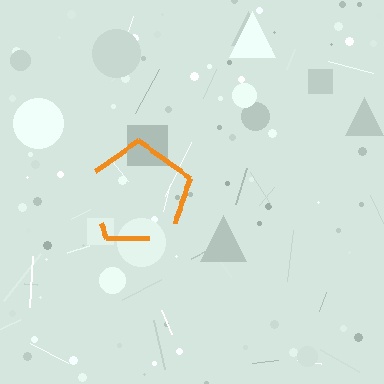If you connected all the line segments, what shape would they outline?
They would outline a pentagon.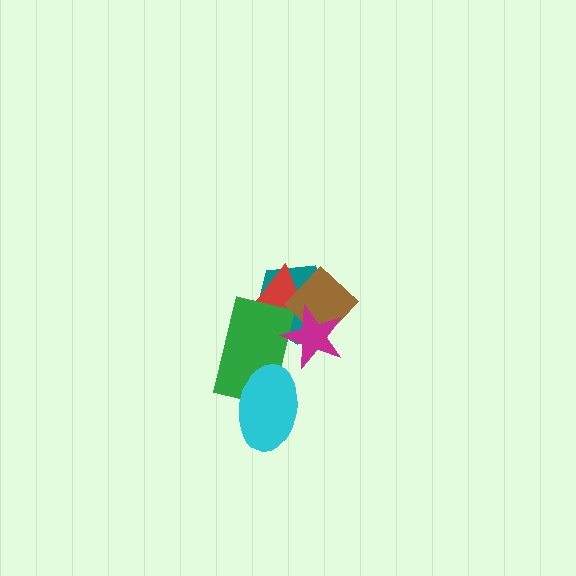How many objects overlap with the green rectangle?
4 objects overlap with the green rectangle.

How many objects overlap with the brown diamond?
3 objects overlap with the brown diamond.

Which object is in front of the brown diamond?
The magenta star is in front of the brown diamond.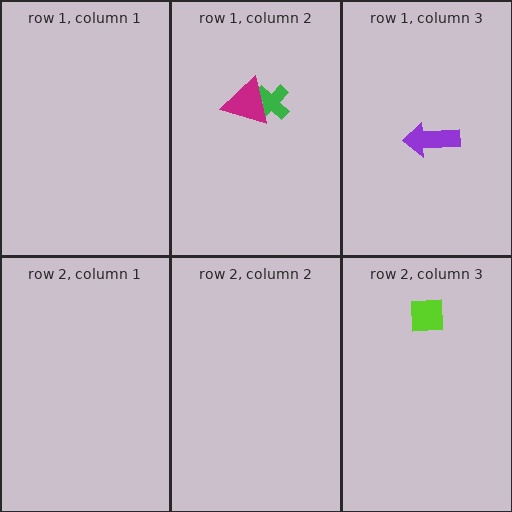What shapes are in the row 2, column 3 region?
The lime square.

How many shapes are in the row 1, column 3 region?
1.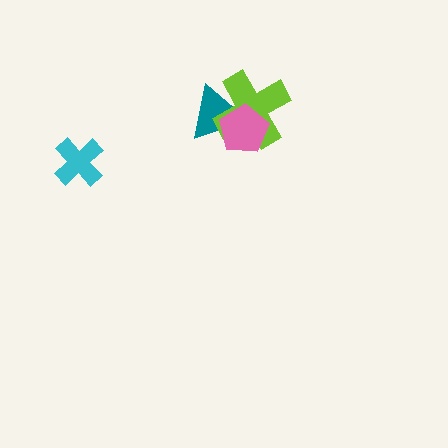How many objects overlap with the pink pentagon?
2 objects overlap with the pink pentagon.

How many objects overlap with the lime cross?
2 objects overlap with the lime cross.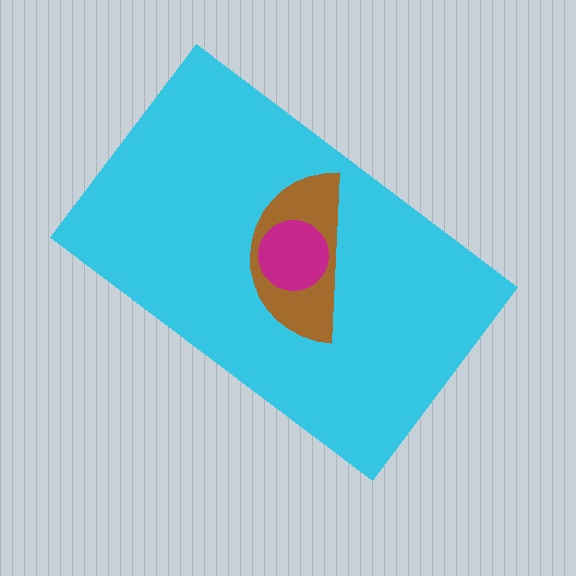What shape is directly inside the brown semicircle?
The magenta circle.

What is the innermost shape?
The magenta circle.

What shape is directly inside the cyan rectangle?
The brown semicircle.